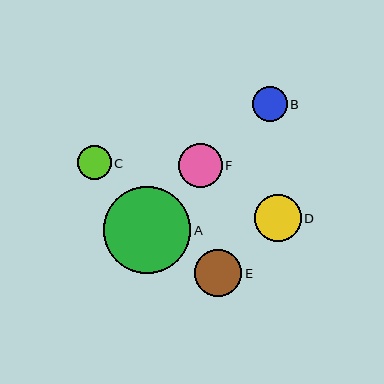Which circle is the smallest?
Circle C is the smallest with a size of approximately 34 pixels.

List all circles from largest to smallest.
From largest to smallest: A, E, D, F, B, C.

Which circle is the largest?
Circle A is the largest with a size of approximately 87 pixels.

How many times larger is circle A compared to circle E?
Circle A is approximately 1.8 times the size of circle E.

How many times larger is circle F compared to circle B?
Circle F is approximately 1.3 times the size of circle B.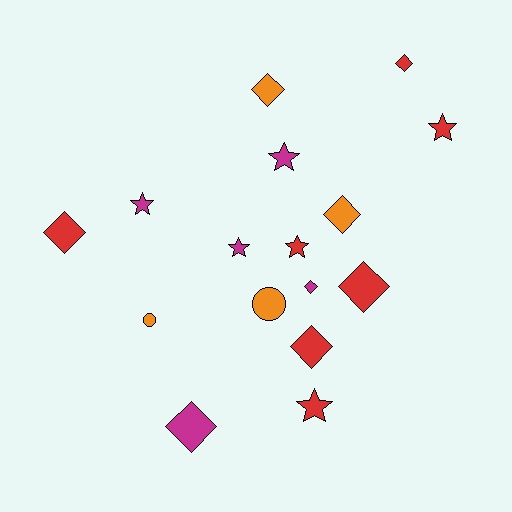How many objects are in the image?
There are 16 objects.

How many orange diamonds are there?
There are 2 orange diamonds.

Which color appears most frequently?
Red, with 7 objects.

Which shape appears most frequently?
Diamond, with 8 objects.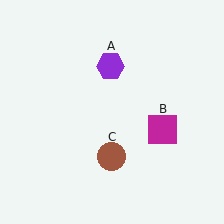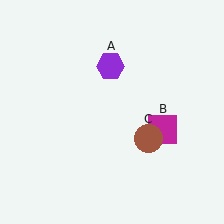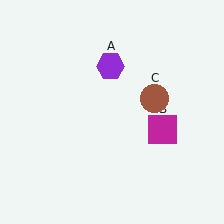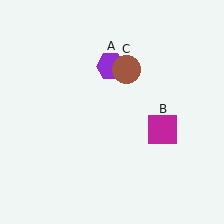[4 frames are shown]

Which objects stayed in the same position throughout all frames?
Purple hexagon (object A) and magenta square (object B) remained stationary.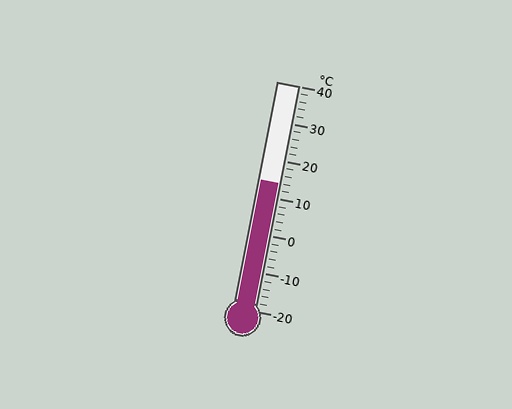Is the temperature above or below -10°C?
The temperature is above -10°C.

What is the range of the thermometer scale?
The thermometer scale ranges from -20°C to 40°C.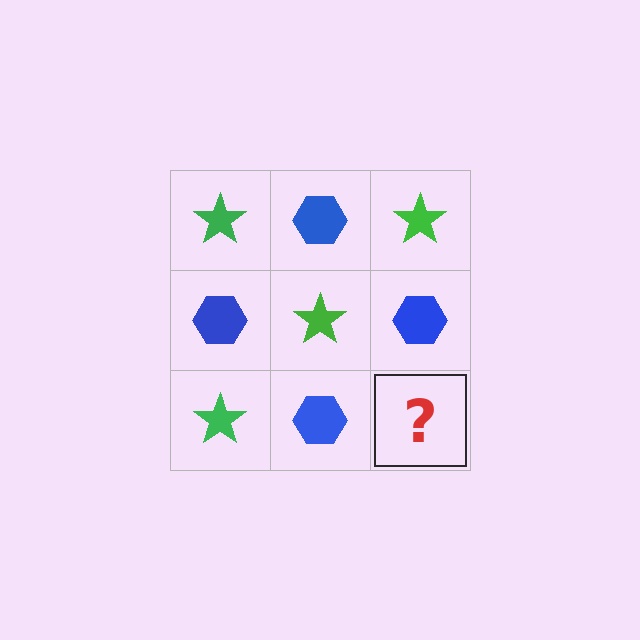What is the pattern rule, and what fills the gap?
The rule is that it alternates green star and blue hexagon in a checkerboard pattern. The gap should be filled with a green star.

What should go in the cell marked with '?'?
The missing cell should contain a green star.